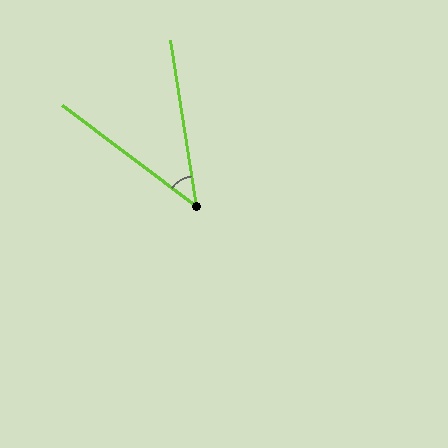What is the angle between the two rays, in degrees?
Approximately 44 degrees.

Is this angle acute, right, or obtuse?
It is acute.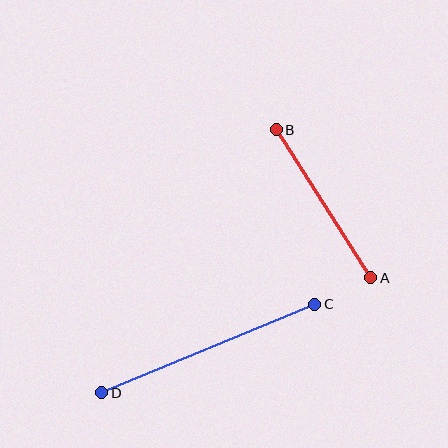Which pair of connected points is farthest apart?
Points C and D are farthest apart.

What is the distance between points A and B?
The distance is approximately 175 pixels.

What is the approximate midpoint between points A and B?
The midpoint is at approximately (323, 204) pixels.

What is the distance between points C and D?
The distance is approximately 231 pixels.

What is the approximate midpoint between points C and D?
The midpoint is at approximately (208, 348) pixels.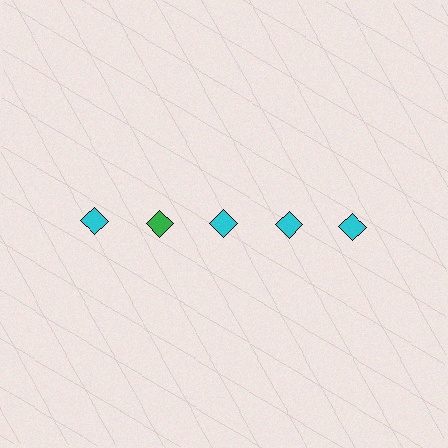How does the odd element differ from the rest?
It has a different color: green instead of cyan.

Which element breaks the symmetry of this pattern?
The green diamond in the top row, second from left column breaks the symmetry. All other shapes are cyan diamonds.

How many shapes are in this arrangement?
There are 5 shapes arranged in a grid pattern.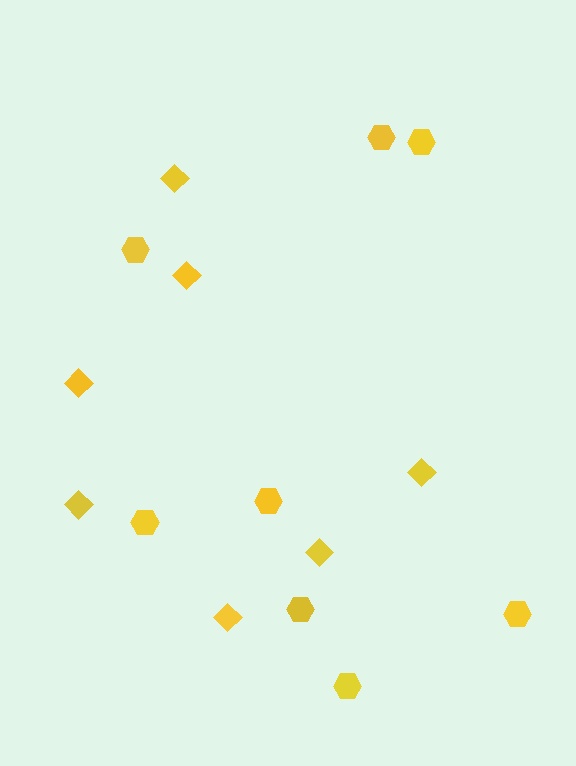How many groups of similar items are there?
There are 2 groups: one group of hexagons (8) and one group of diamonds (7).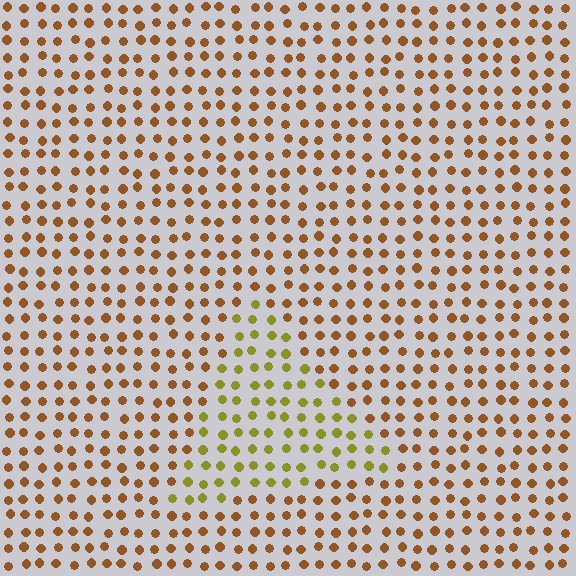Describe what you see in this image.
The image is filled with small brown elements in a uniform arrangement. A triangle-shaped region is visible where the elements are tinted to a slightly different hue, forming a subtle color boundary.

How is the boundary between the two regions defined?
The boundary is defined purely by a slight shift in hue (about 38 degrees). Spacing, size, and orientation are identical on both sides.